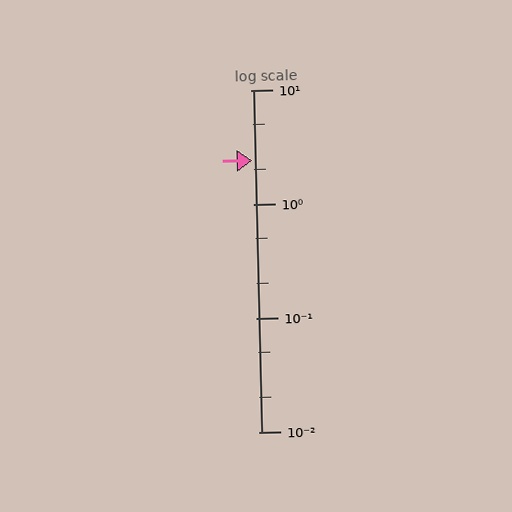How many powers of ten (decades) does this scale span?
The scale spans 3 decades, from 0.01 to 10.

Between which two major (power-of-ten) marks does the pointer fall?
The pointer is between 1 and 10.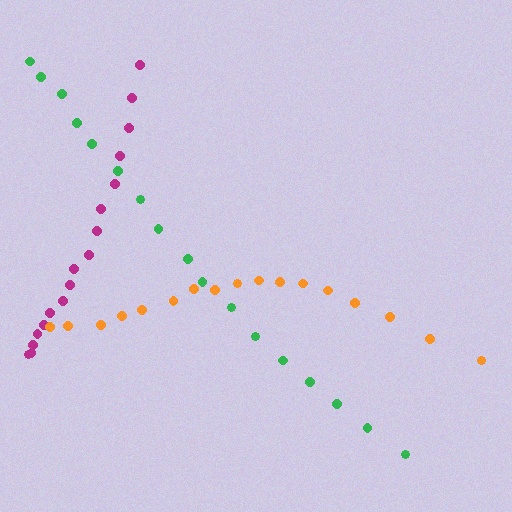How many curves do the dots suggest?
There are 3 distinct paths.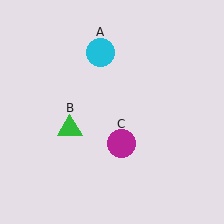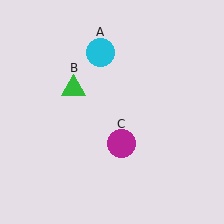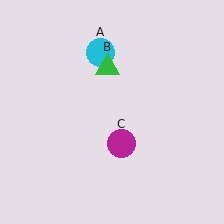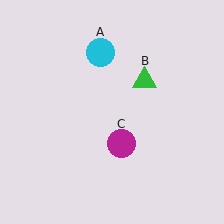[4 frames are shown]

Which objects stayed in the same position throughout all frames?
Cyan circle (object A) and magenta circle (object C) remained stationary.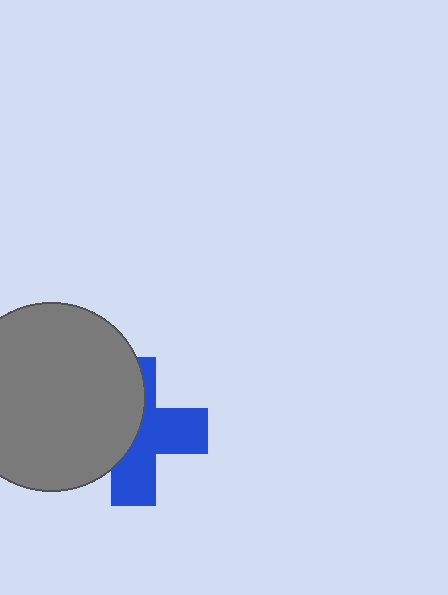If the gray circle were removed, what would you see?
You would see the complete blue cross.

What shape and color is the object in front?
The object in front is a gray circle.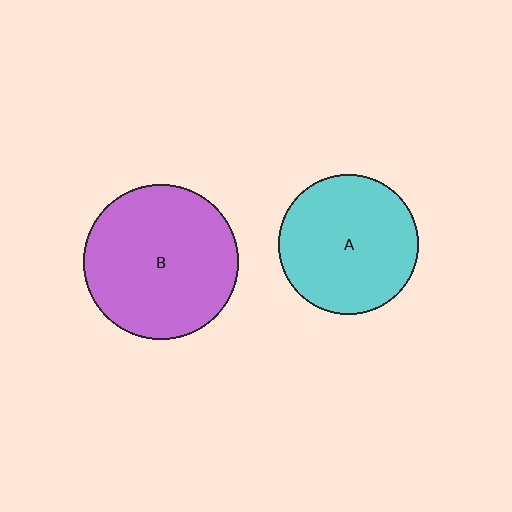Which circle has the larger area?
Circle B (purple).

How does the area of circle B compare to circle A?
Approximately 1.2 times.